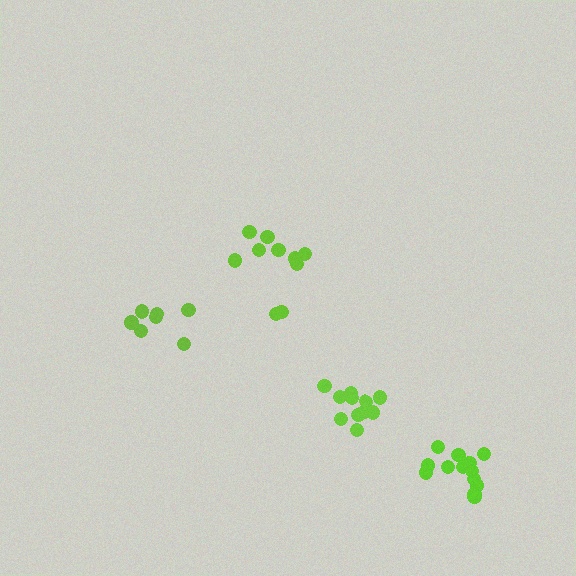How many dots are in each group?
Group 1: 13 dots, Group 2: 11 dots, Group 3: 7 dots, Group 4: 10 dots (41 total).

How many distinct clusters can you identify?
There are 4 distinct clusters.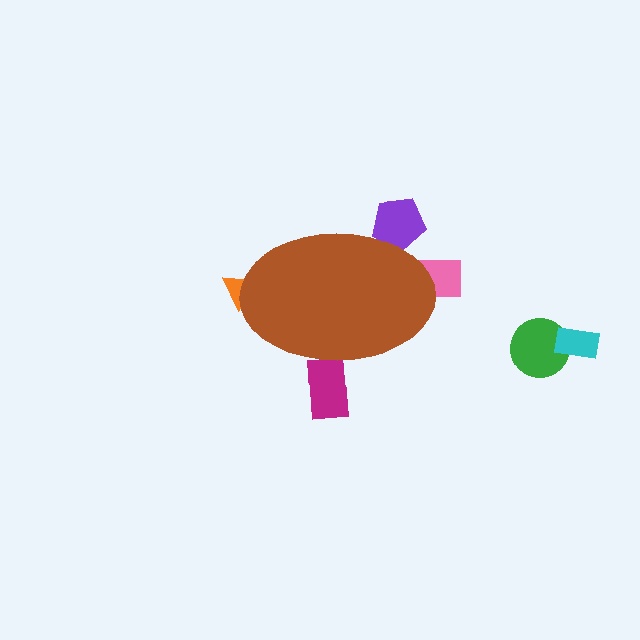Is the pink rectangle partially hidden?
Yes, the pink rectangle is partially hidden behind the brown ellipse.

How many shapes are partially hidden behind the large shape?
4 shapes are partially hidden.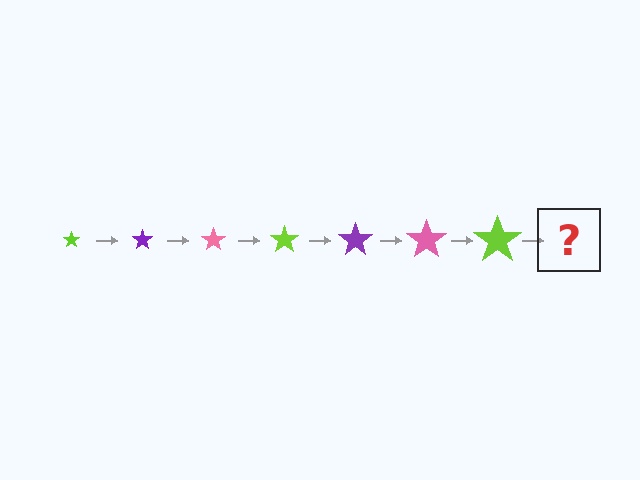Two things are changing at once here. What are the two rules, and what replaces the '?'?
The two rules are that the star grows larger each step and the color cycles through lime, purple, and pink. The '?' should be a purple star, larger than the previous one.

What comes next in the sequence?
The next element should be a purple star, larger than the previous one.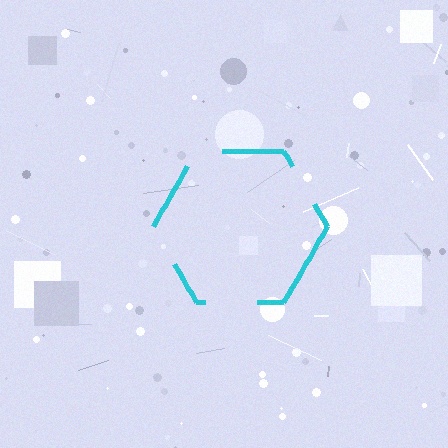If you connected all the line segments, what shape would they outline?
They would outline a hexagon.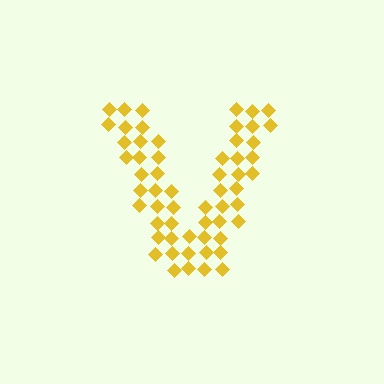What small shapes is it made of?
It is made of small diamonds.